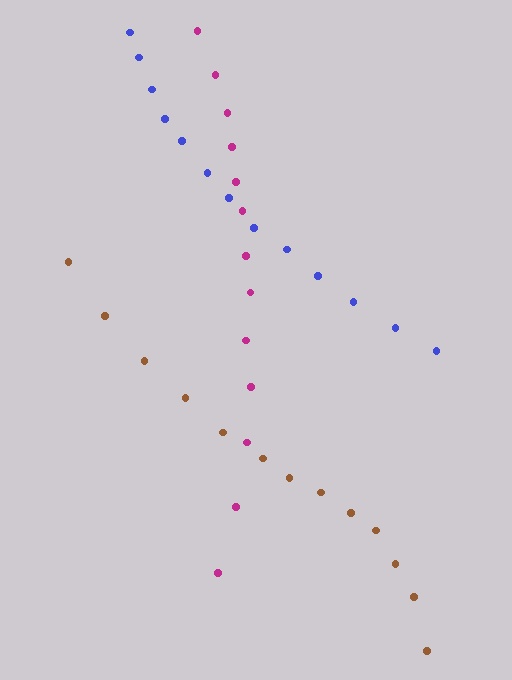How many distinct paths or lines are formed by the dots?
There are 3 distinct paths.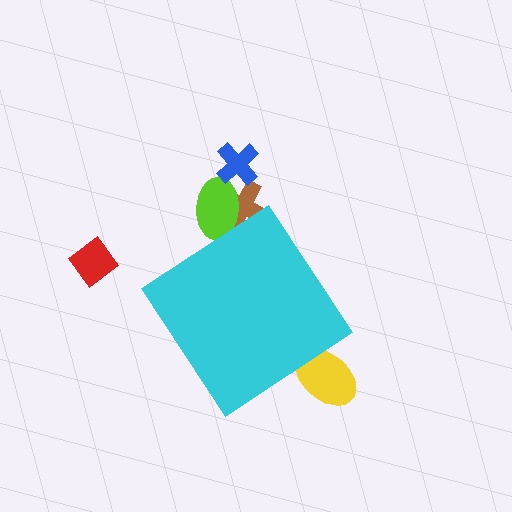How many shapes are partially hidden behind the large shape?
3 shapes are partially hidden.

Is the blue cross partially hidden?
No, the blue cross is fully visible.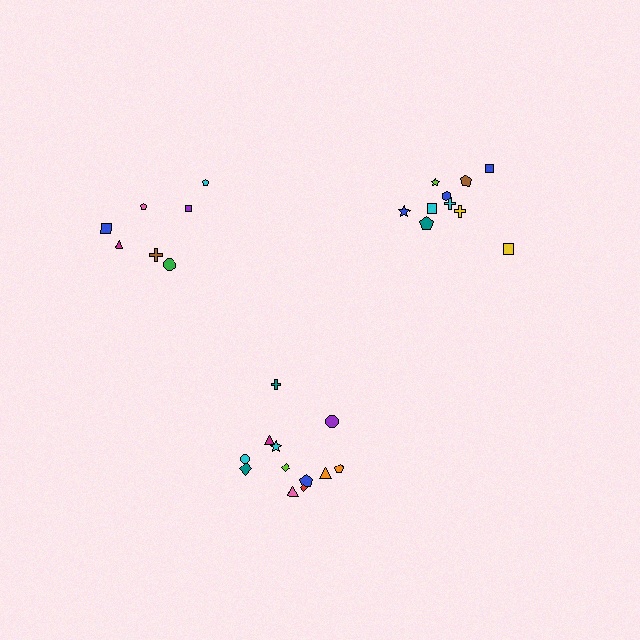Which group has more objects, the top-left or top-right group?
The top-right group.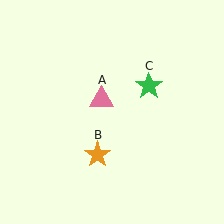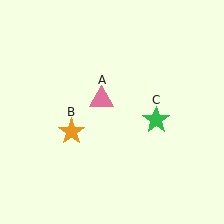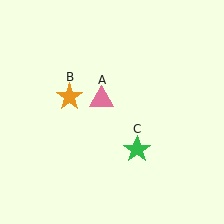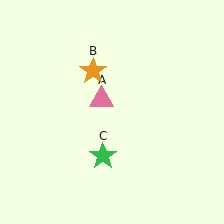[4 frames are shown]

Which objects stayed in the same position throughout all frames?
Pink triangle (object A) remained stationary.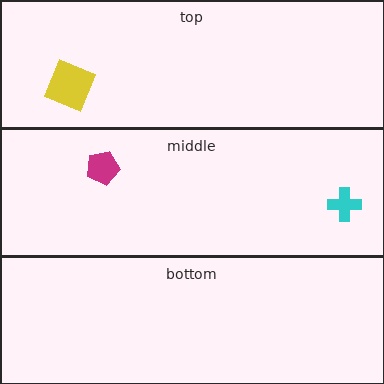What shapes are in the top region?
The yellow square.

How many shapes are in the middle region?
2.